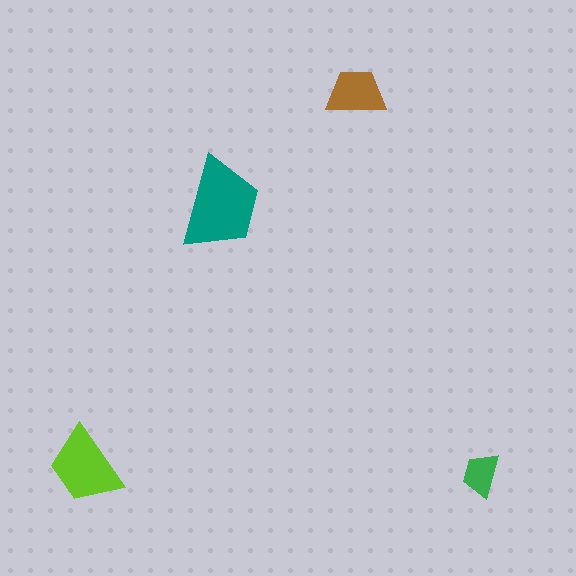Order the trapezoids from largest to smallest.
the teal one, the lime one, the brown one, the green one.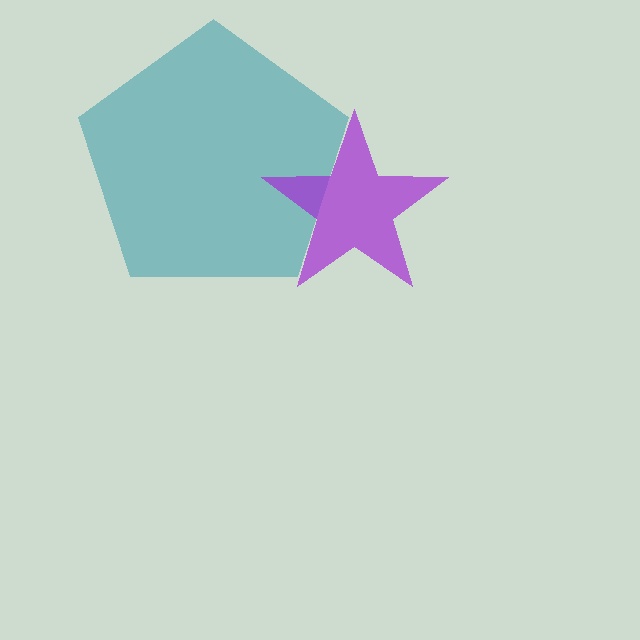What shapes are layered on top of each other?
The layered shapes are: a teal pentagon, a purple star.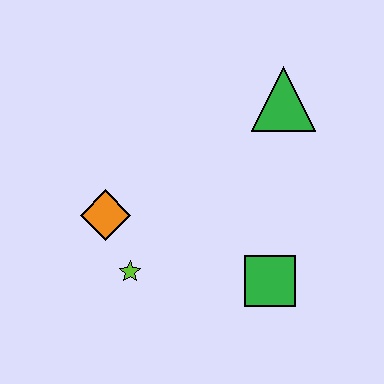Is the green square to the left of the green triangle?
Yes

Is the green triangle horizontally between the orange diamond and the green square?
No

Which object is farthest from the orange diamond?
The green triangle is farthest from the orange diamond.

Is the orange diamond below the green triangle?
Yes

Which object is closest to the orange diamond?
The lime star is closest to the orange diamond.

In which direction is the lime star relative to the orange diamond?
The lime star is below the orange diamond.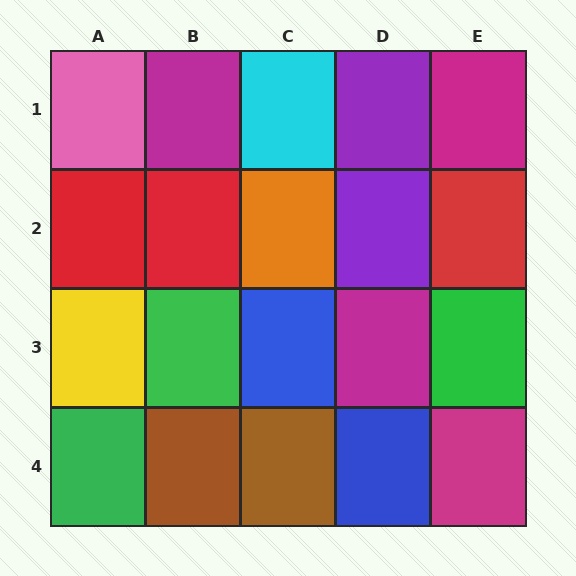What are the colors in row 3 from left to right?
Yellow, green, blue, magenta, green.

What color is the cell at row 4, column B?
Brown.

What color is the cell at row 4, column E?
Magenta.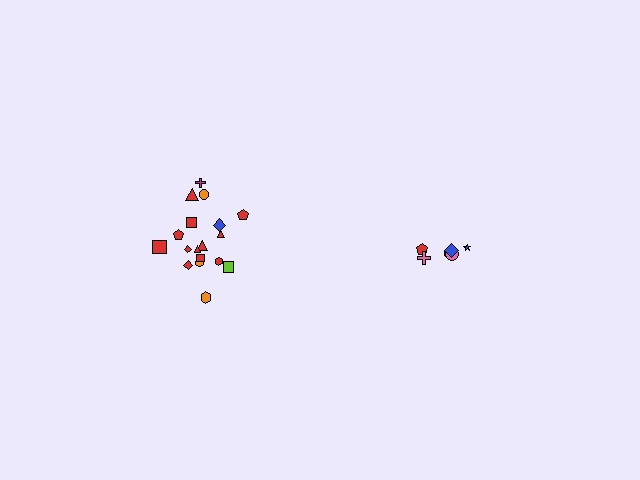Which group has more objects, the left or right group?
The left group.